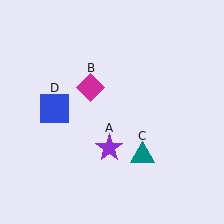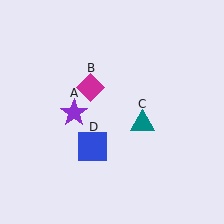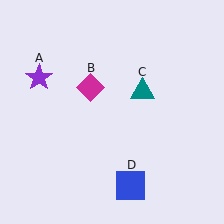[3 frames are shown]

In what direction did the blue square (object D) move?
The blue square (object D) moved down and to the right.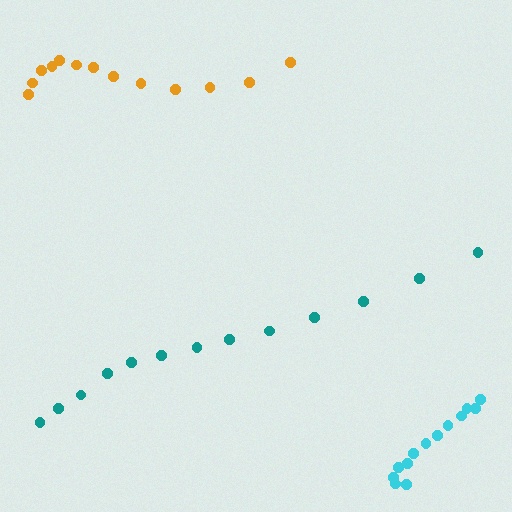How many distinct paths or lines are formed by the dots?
There are 3 distinct paths.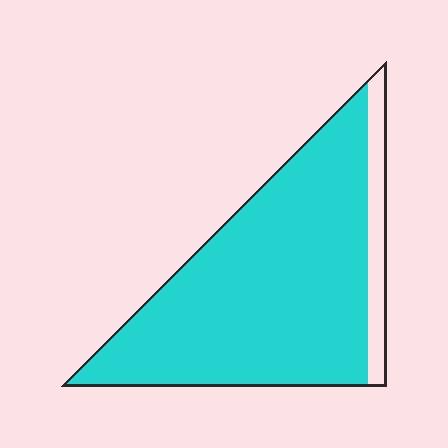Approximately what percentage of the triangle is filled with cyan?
Approximately 90%.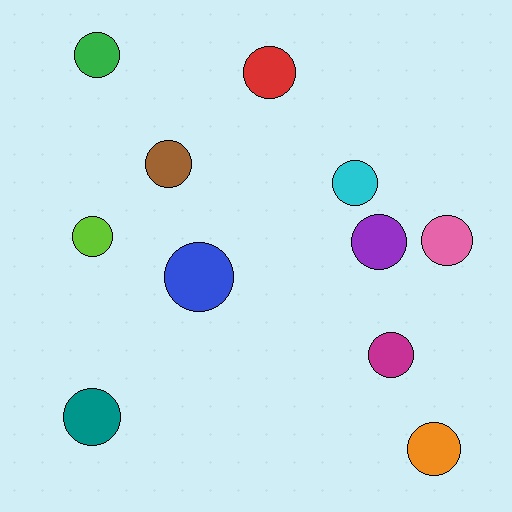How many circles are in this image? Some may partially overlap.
There are 11 circles.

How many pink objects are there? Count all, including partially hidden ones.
There is 1 pink object.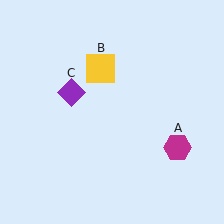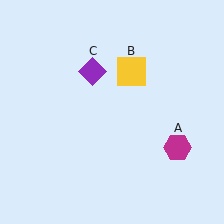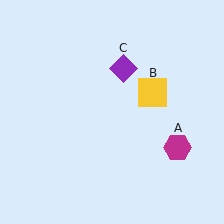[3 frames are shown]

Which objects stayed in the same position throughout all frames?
Magenta hexagon (object A) remained stationary.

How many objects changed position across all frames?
2 objects changed position: yellow square (object B), purple diamond (object C).